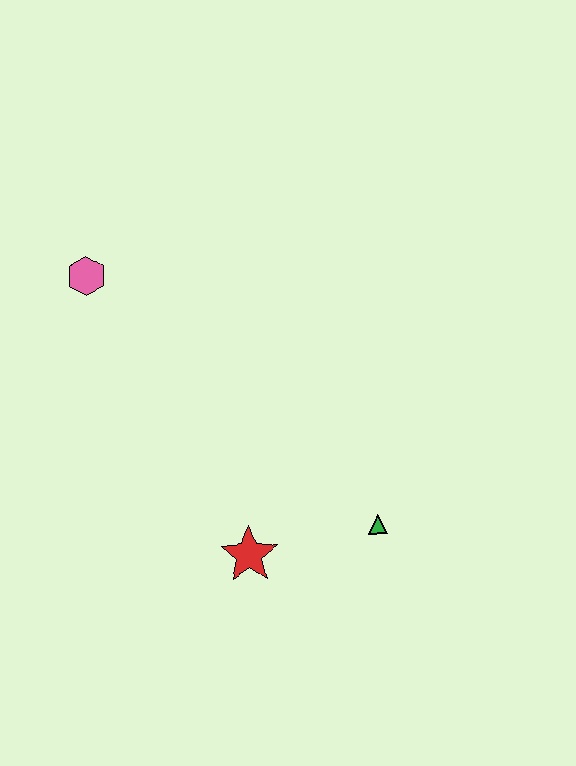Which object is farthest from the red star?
The pink hexagon is farthest from the red star.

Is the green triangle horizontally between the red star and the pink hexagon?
No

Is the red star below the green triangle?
Yes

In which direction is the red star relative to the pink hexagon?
The red star is below the pink hexagon.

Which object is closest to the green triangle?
The red star is closest to the green triangle.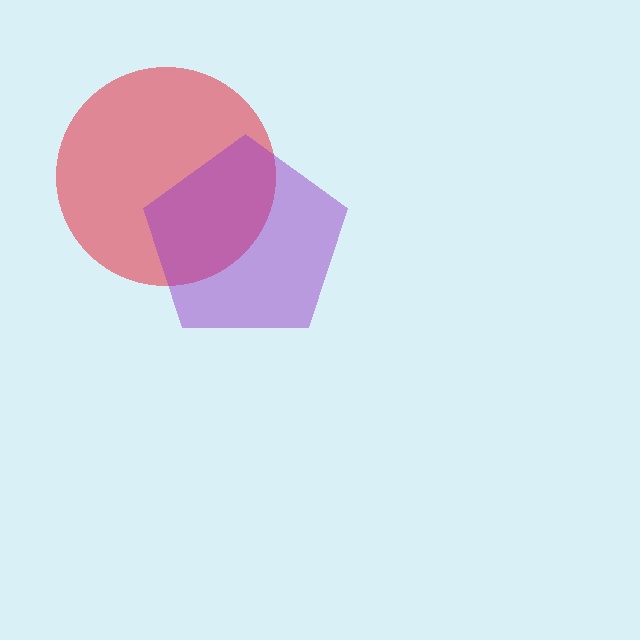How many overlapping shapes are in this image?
There are 2 overlapping shapes in the image.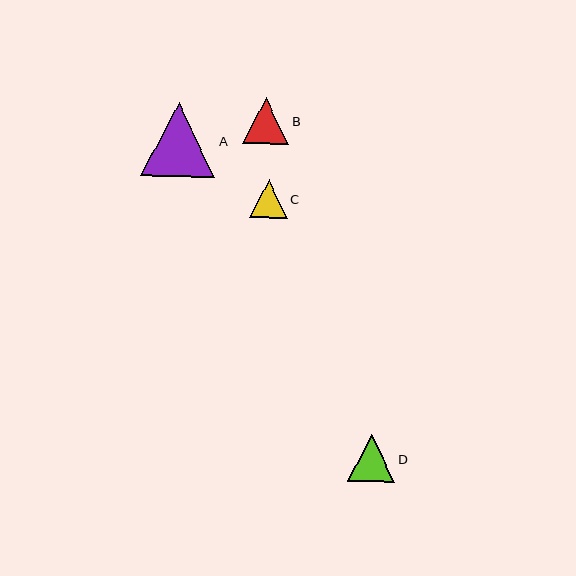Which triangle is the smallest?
Triangle C is the smallest with a size of approximately 38 pixels.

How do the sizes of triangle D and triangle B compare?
Triangle D and triangle B are approximately the same size.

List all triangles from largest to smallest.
From largest to smallest: A, D, B, C.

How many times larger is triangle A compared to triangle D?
Triangle A is approximately 1.6 times the size of triangle D.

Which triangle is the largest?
Triangle A is the largest with a size of approximately 74 pixels.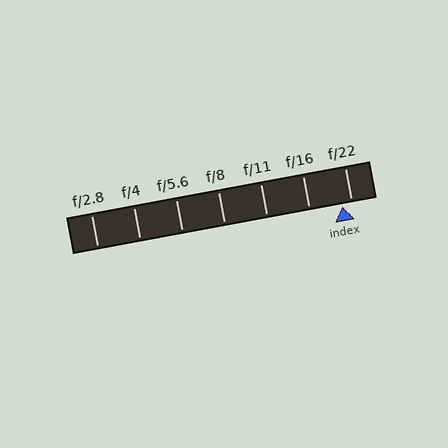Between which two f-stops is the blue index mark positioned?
The index mark is between f/16 and f/22.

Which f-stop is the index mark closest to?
The index mark is closest to f/22.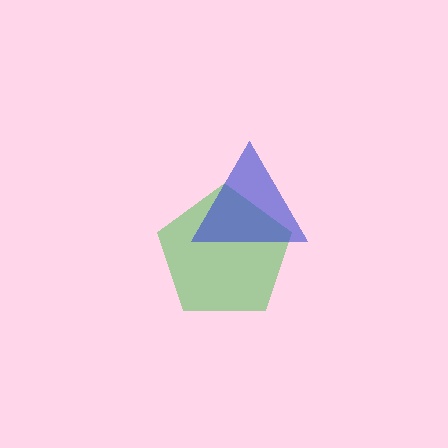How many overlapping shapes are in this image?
There are 2 overlapping shapes in the image.